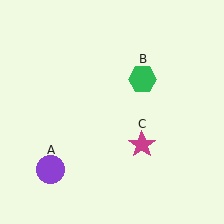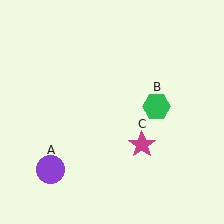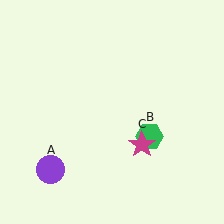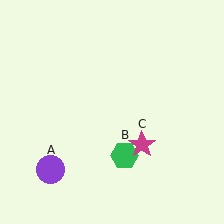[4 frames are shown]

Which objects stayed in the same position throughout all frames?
Purple circle (object A) and magenta star (object C) remained stationary.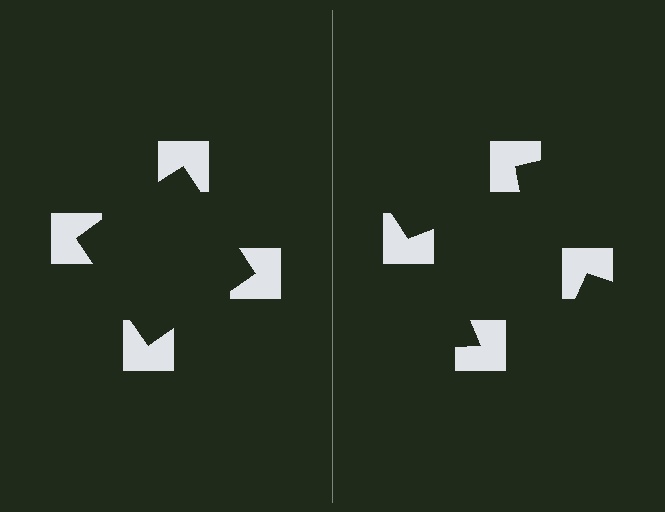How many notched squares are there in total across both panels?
8 — 4 on each side.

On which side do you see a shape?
An illusory square appears on the left side. On the right side the wedge cuts are rotated, so no coherent shape forms.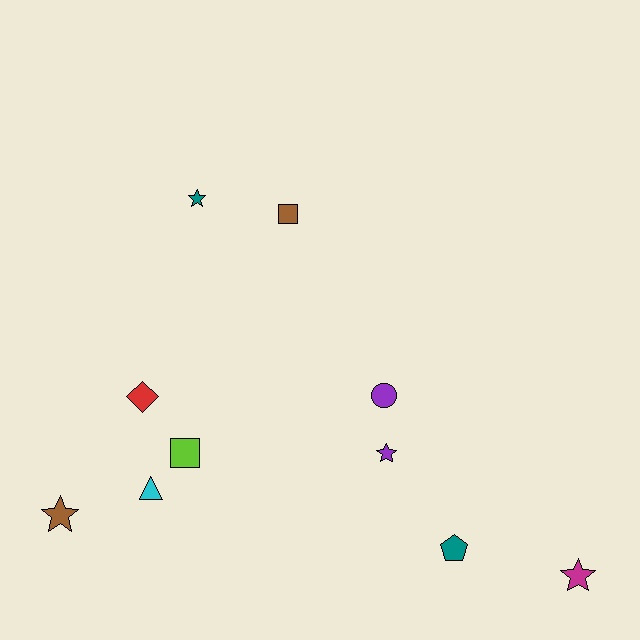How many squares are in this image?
There are 2 squares.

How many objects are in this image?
There are 10 objects.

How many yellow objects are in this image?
There are no yellow objects.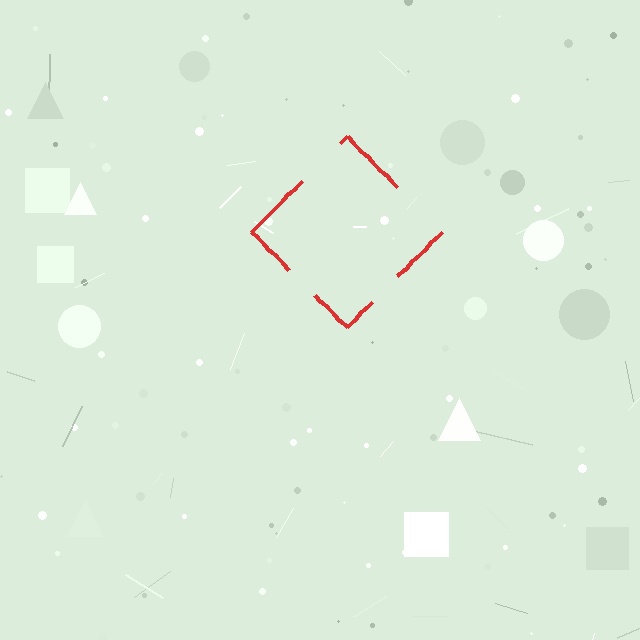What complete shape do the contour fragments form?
The contour fragments form a diamond.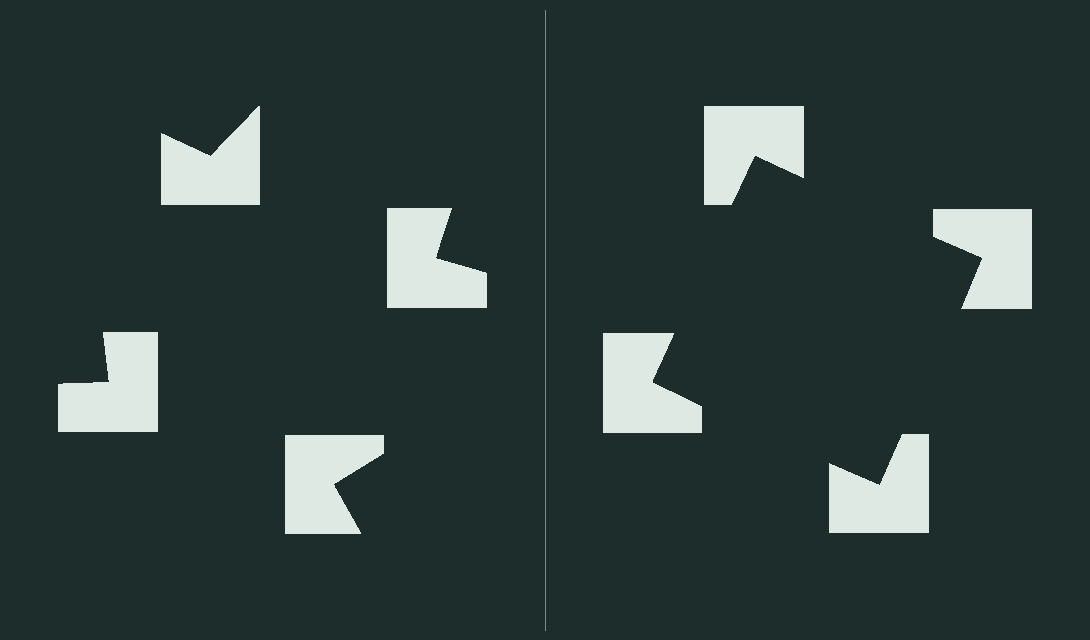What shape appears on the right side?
An illusory square.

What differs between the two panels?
The notched squares are positioned identically on both sides; only the wedge orientations differ. On the right they align to a square; on the left they are misaligned.